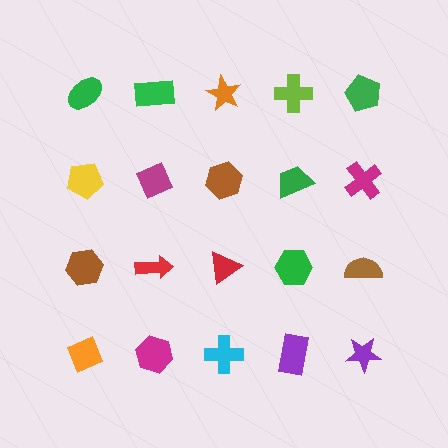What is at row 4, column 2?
A magenta hexagon.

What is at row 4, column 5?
A purple star.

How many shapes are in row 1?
5 shapes.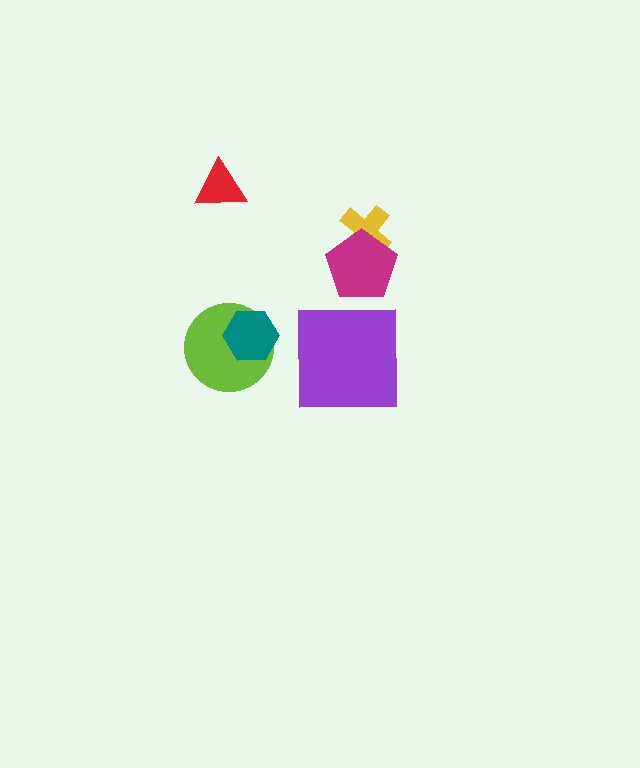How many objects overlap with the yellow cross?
1 object overlaps with the yellow cross.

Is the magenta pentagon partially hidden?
No, no other shape covers it.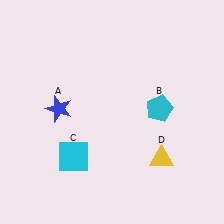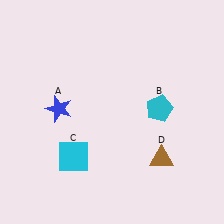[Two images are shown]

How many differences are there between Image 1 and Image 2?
There is 1 difference between the two images.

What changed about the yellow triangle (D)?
In Image 1, D is yellow. In Image 2, it changed to brown.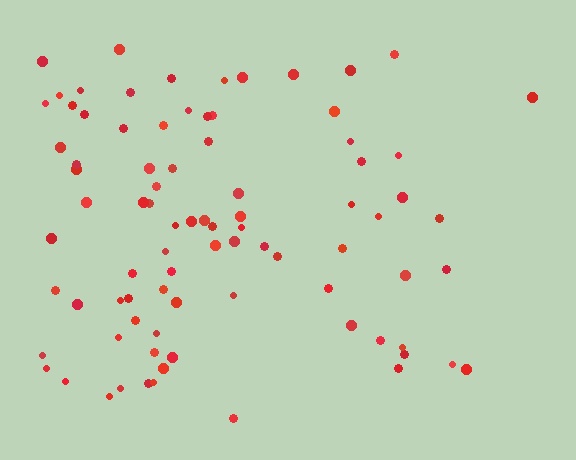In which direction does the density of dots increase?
From right to left, with the left side densest.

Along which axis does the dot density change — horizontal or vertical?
Horizontal.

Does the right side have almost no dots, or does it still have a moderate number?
Still a moderate number, just noticeably fewer than the left.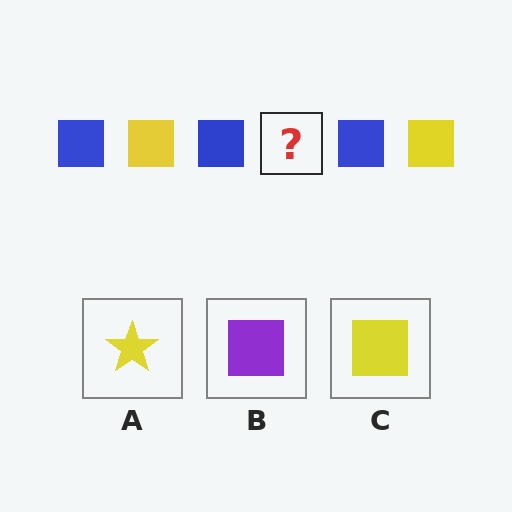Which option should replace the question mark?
Option C.